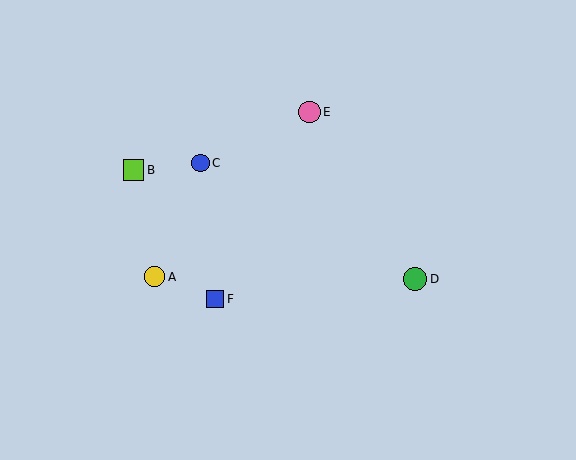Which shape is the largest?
The green circle (labeled D) is the largest.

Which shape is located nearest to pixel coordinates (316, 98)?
The pink circle (labeled E) at (310, 112) is nearest to that location.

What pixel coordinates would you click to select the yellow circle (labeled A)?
Click at (155, 277) to select the yellow circle A.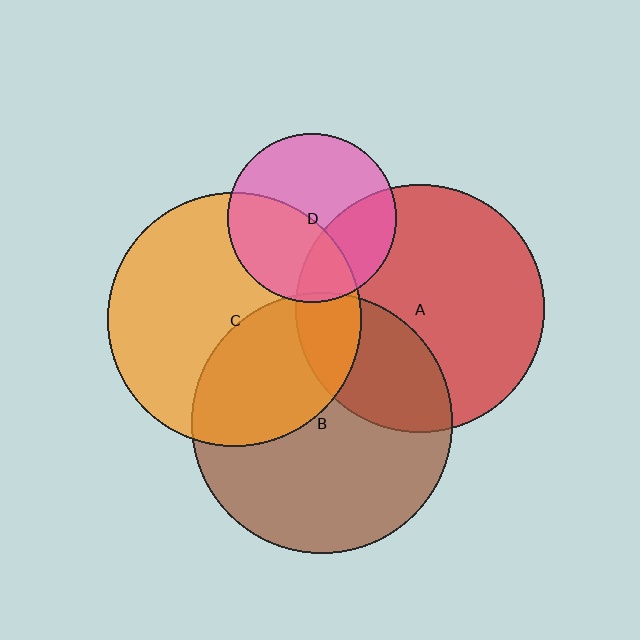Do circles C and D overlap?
Yes.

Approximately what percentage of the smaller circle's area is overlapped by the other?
Approximately 40%.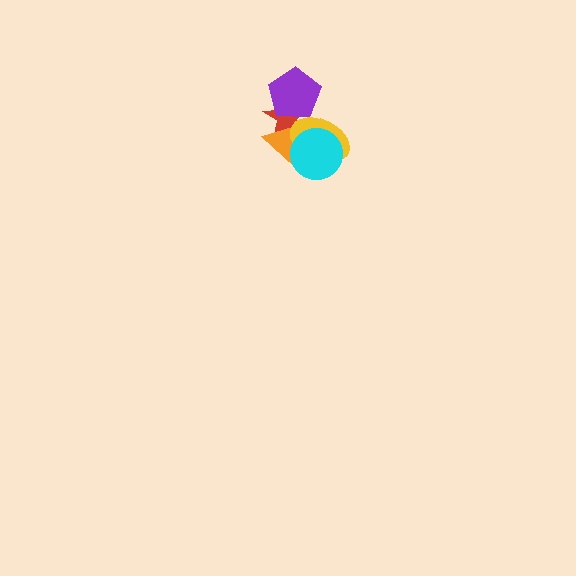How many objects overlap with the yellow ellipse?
4 objects overlap with the yellow ellipse.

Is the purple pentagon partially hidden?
Yes, it is partially covered by another shape.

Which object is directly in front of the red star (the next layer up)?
The orange triangle is directly in front of the red star.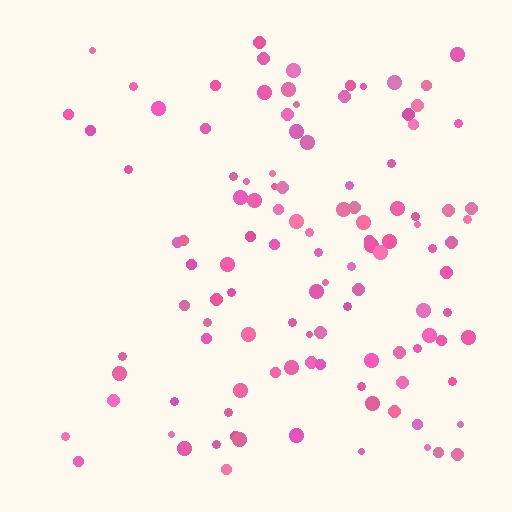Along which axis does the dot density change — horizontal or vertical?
Horizontal.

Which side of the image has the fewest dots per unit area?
The left.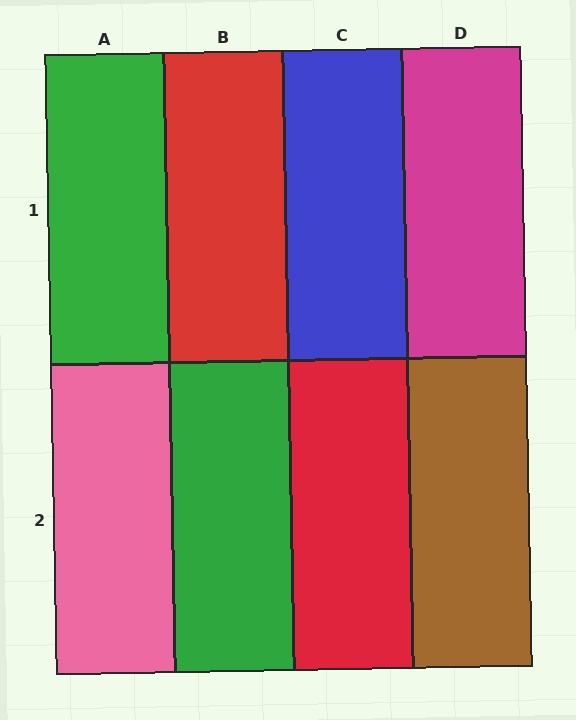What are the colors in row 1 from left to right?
Green, red, blue, magenta.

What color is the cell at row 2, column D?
Brown.